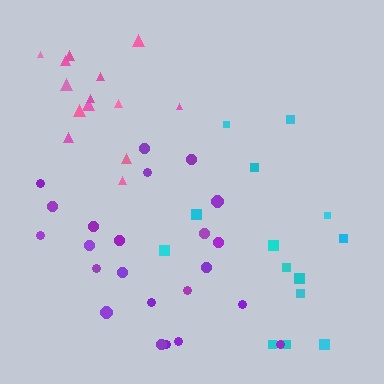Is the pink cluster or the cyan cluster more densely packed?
Pink.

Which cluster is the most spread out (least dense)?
Purple.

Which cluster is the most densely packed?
Pink.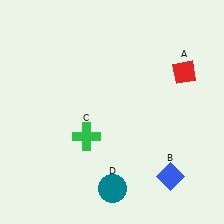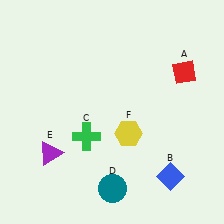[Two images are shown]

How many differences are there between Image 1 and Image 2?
There are 2 differences between the two images.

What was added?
A purple triangle (E), a yellow hexagon (F) were added in Image 2.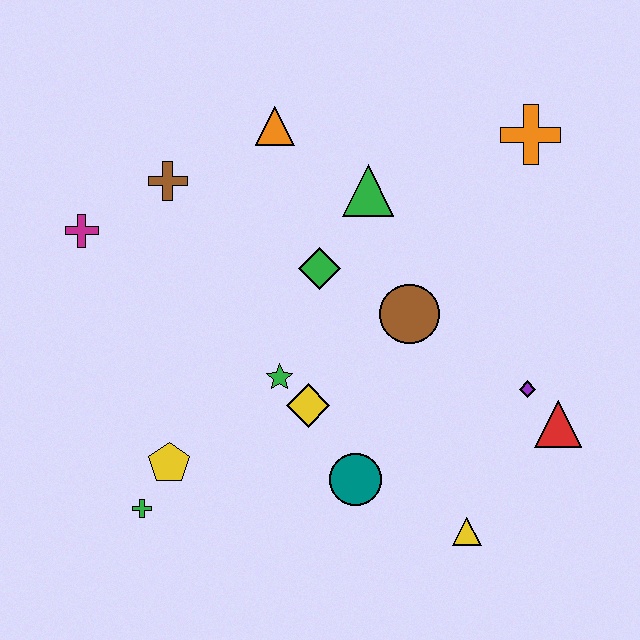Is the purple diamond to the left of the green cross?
No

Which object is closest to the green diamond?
The green triangle is closest to the green diamond.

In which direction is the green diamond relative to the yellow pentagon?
The green diamond is above the yellow pentagon.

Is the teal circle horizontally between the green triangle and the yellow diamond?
Yes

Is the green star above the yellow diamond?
Yes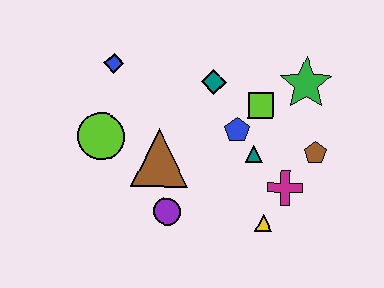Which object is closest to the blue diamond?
The lime circle is closest to the blue diamond.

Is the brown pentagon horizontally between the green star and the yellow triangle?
No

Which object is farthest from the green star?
The lime circle is farthest from the green star.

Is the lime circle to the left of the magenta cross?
Yes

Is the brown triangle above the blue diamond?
No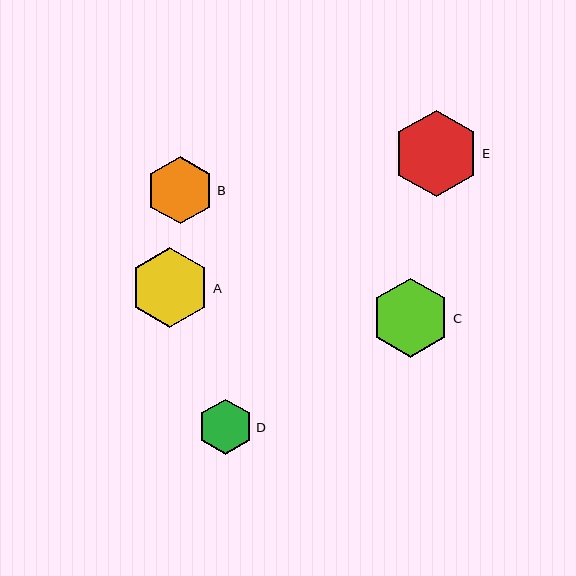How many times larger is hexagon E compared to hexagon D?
Hexagon E is approximately 1.6 times the size of hexagon D.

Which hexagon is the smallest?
Hexagon D is the smallest with a size of approximately 55 pixels.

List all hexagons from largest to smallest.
From largest to smallest: E, A, C, B, D.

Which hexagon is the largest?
Hexagon E is the largest with a size of approximately 86 pixels.